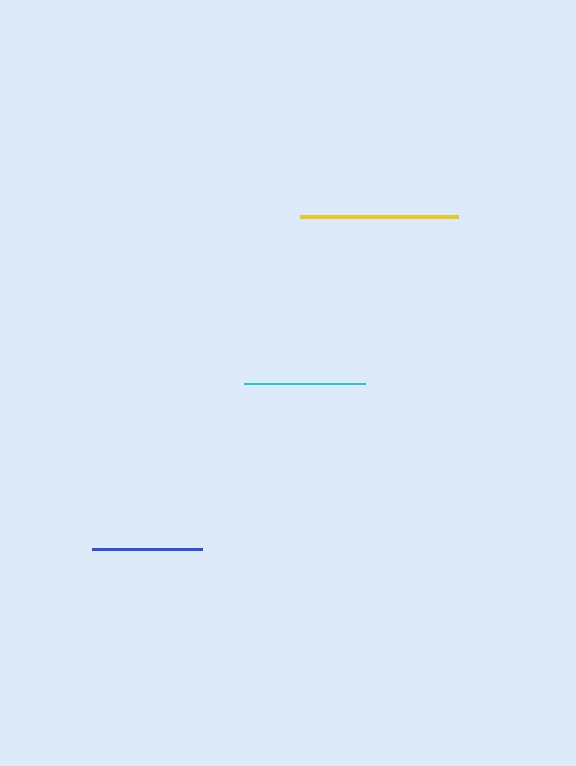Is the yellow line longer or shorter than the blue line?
The yellow line is longer than the blue line.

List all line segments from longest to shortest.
From longest to shortest: yellow, cyan, blue.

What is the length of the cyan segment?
The cyan segment is approximately 121 pixels long.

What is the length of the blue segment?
The blue segment is approximately 110 pixels long.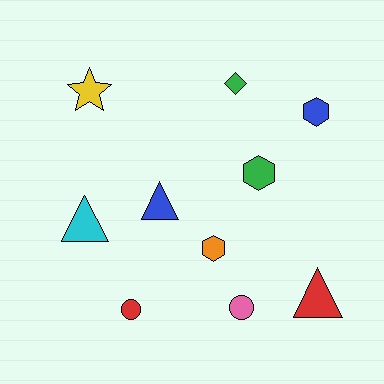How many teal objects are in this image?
There are no teal objects.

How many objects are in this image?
There are 10 objects.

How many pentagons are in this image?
There are no pentagons.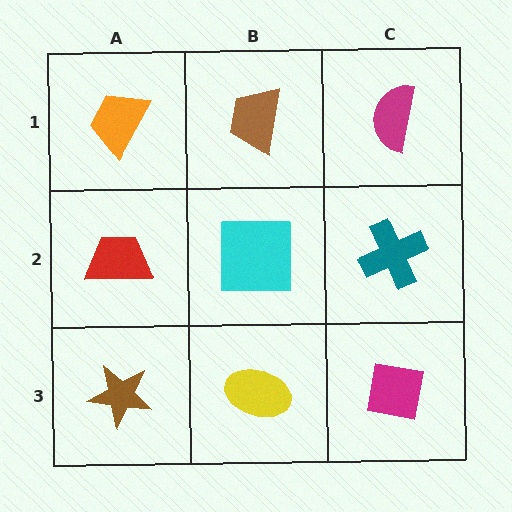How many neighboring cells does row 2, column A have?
3.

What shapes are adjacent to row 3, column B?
A cyan square (row 2, column B), a brown star (row 3, column A), a magenta square (row 3, column C).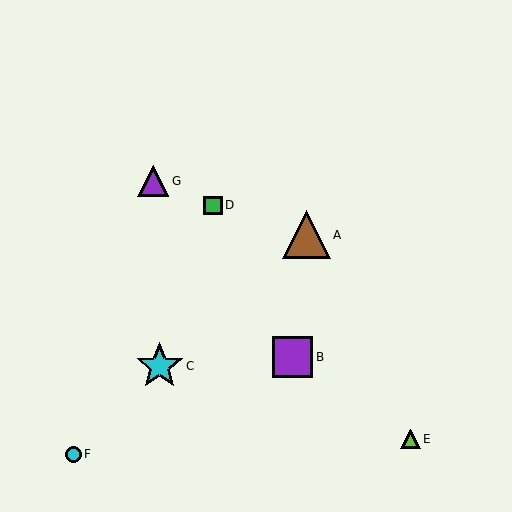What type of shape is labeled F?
Shape F is a cyan circle.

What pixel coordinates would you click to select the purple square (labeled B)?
Click at (293, 357) to select the purple square B.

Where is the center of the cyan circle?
The center of the cyan circle is at (73, 454).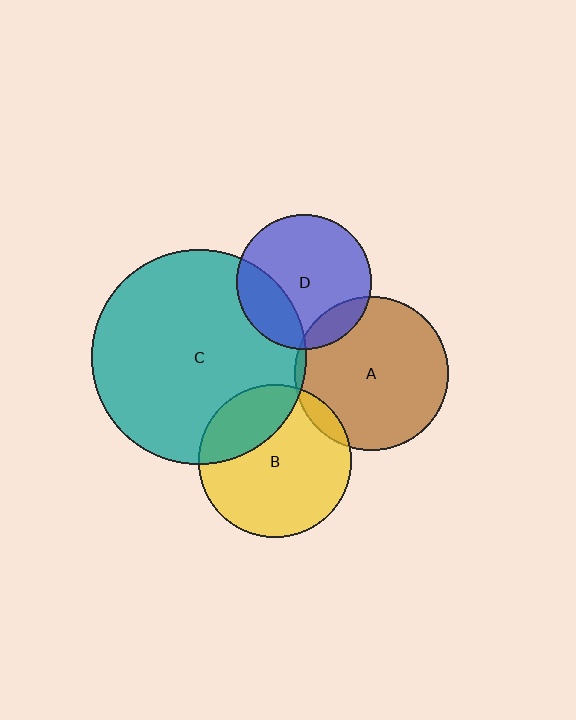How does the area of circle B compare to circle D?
Approximately 1.3 times.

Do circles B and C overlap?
Yes.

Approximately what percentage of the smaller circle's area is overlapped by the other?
Approximately 25%.